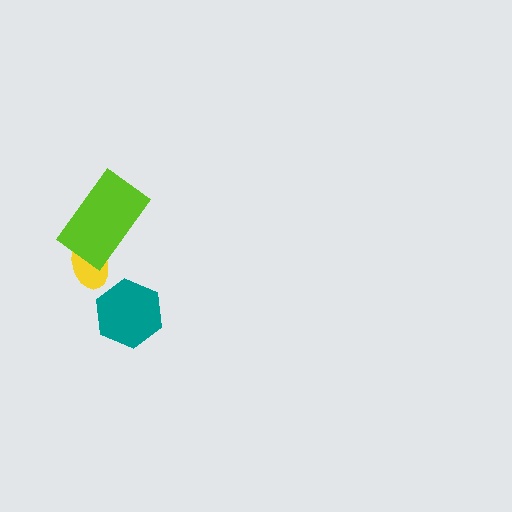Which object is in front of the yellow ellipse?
The lime rectangle is in front of the yellow ellipse.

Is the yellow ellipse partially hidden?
Yes, it is partially covered by another shape.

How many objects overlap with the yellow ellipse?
1 object overlaps with the yellow ellipse.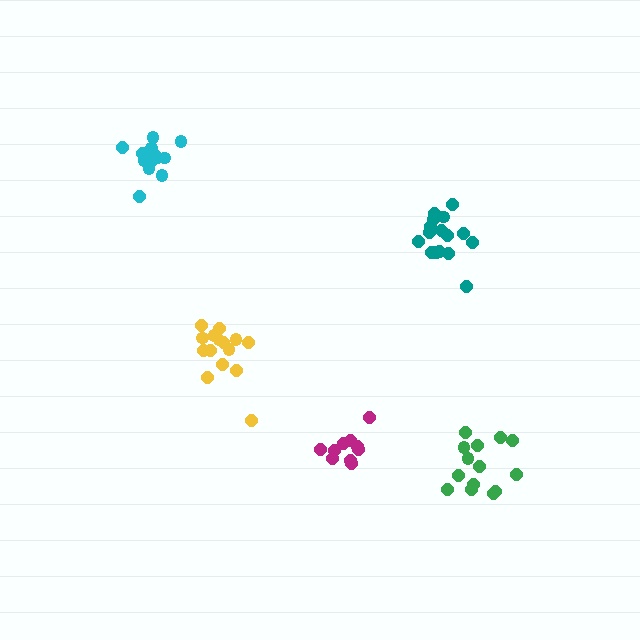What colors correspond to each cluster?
The clusters are colored: green, cyan, yellow, teal, magenta.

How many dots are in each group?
Group 1: 14 dots, Group 2: 16 dots, Group 3: 15 dots, Group 4: 16 dots, Group 5: 10 dots (71 total).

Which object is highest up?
The cyan cluster is topmost.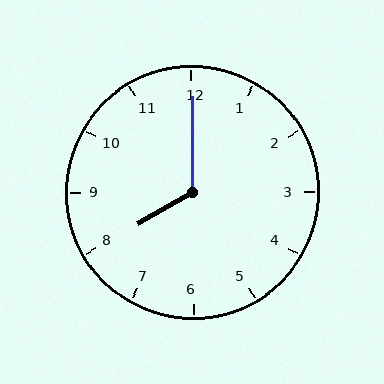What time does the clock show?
8:00.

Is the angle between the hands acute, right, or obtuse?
It is obtuse.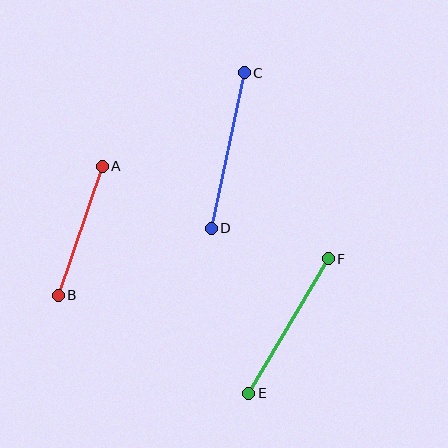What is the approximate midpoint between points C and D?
The midpoint is at approximately (228, 150) pixels.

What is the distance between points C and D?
The distance is approximately 159 pixels.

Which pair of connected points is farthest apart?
Points C and D are farthest apart.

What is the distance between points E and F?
The distance is approximately 156 pixels.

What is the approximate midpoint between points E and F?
The midpoint is at approximately (288, 326) pixels.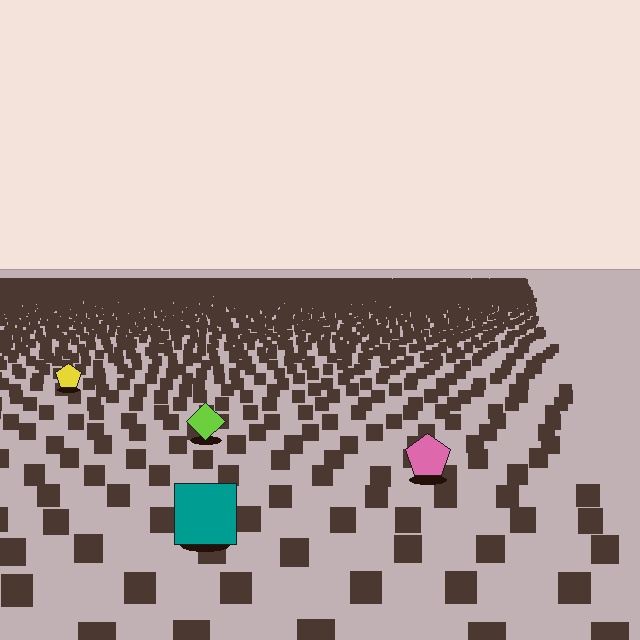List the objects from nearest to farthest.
From nearest to farthest: the teal square, the pink pentagon, the lime diamond, the yellow pentagon.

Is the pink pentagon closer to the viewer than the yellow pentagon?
Yes. The pink pentagon is closer — you can tell from the texture gradient: the ground texture is coarser near it.